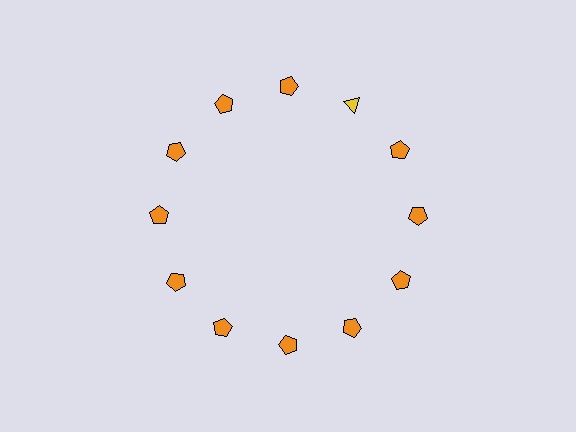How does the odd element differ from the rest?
It differs in both color (yellow instead of orange) and shape (triangle instead of pentagon).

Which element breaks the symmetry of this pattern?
The yellow triangle at roughly the 1 o'clock position breaks the symmetry. All other shapes are orange pentagons.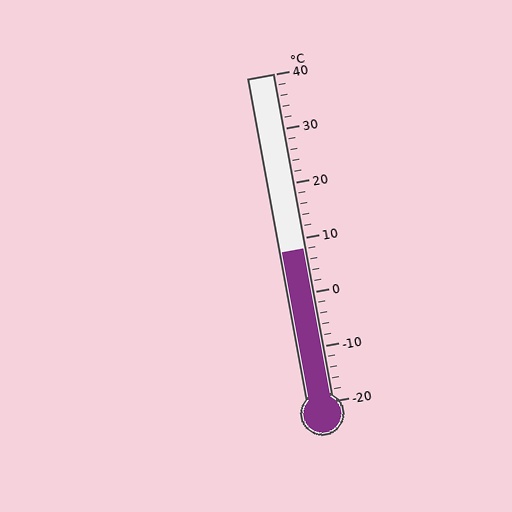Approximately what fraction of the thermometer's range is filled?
The thermometer is filled to approximately 45% of its range.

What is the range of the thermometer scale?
The thermometer scale ranges from -20°C to 40°C.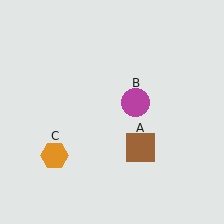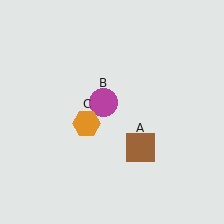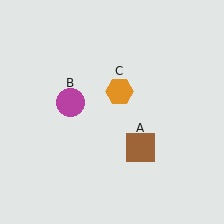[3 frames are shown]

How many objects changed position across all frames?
2 objects changed position: magenta circle (object B), orange hexagon (object C).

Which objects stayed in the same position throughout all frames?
Brown square (object A) remained stationary.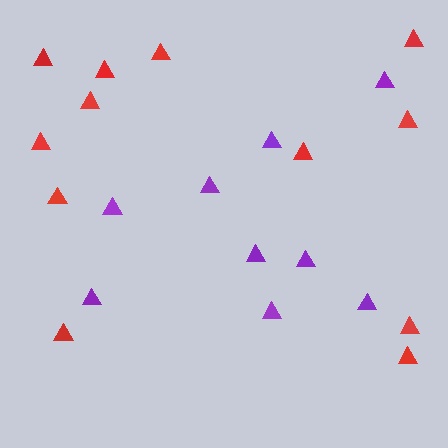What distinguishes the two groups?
There are 2 groups: one group of red triangles (12) and one group of purple triangles (9).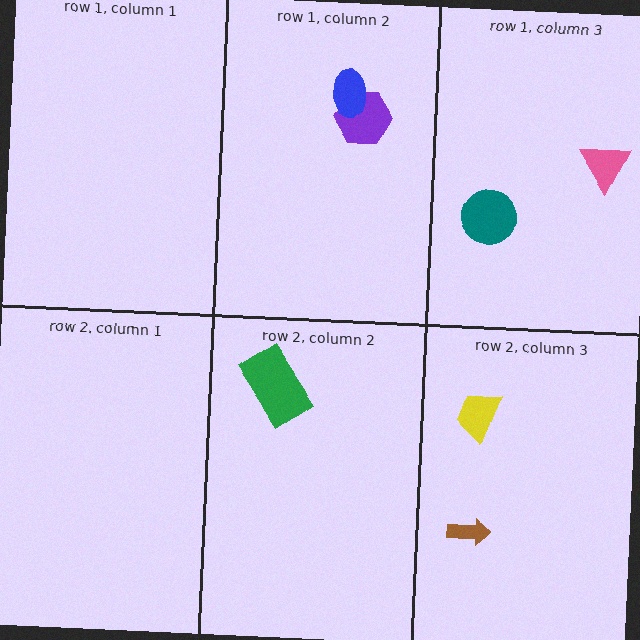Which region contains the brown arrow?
The row 2, column 3 region.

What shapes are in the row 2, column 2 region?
The green rectangle.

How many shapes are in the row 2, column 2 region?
1.